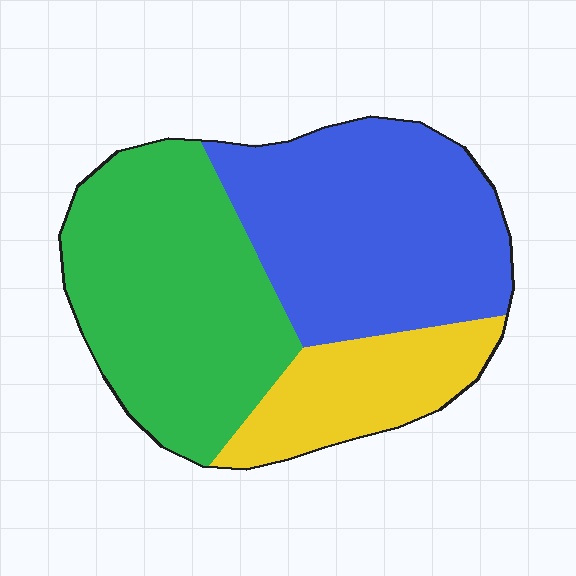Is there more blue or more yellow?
Blue.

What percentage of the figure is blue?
Blue takes up about two fifths (2/5) of the figure.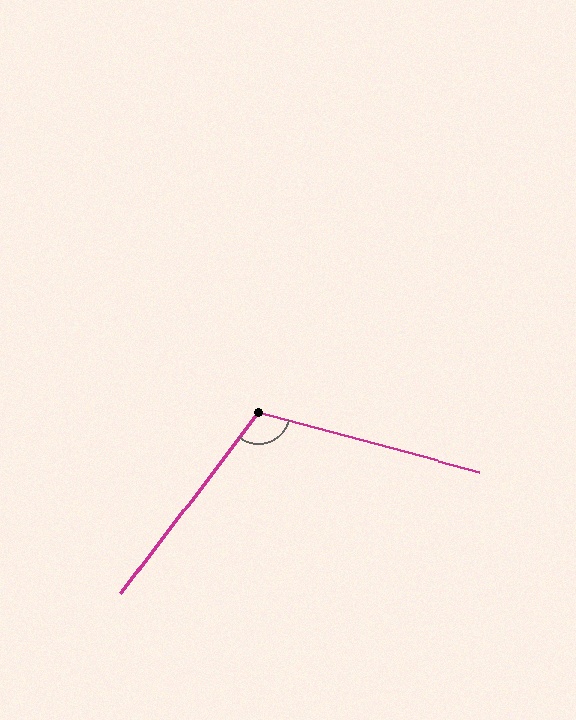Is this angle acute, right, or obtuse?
It is obtuse.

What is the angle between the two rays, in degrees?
Approximately 112 degrees.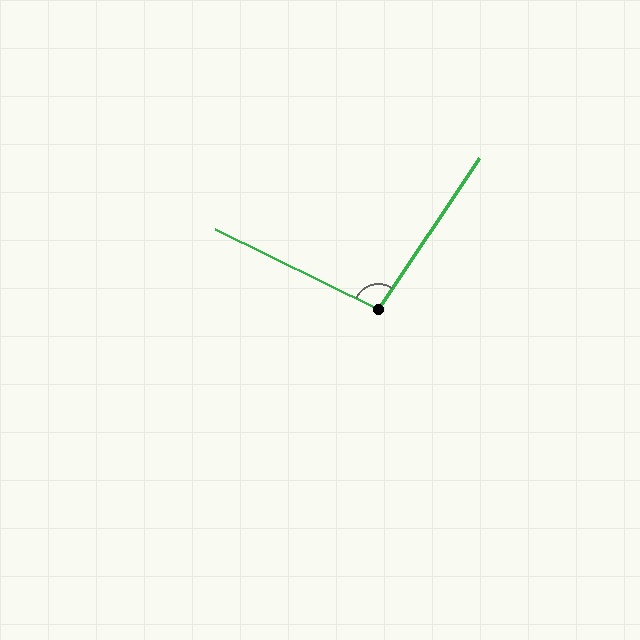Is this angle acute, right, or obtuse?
It is obtuse.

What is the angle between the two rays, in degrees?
Approximately 98 degrees.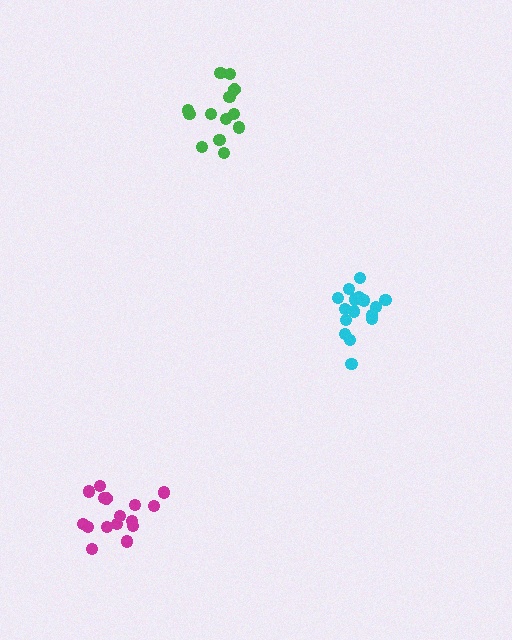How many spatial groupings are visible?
There are 3 spatial groupings.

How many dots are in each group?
Group 1: 16 dots, Group 2: 16 dots, Group 3: 14 dots (46 total).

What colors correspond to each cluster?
The clusters are colored: magenta, cyan, green.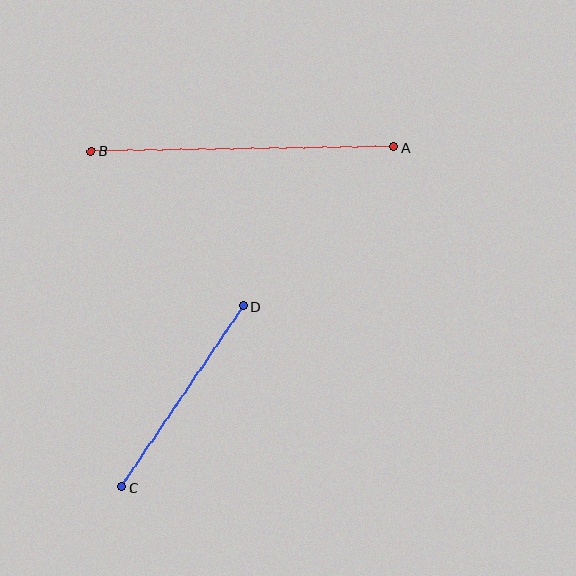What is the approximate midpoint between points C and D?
The midpoint is at approximately (182, 397) pixels.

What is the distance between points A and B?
The distance is approximately 302 pixels.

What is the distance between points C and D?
The distance is approximately 219 pixels.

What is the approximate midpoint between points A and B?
The midpoint is at approximately (242, 149) pixels.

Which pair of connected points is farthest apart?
Points A and B are farthest apart.